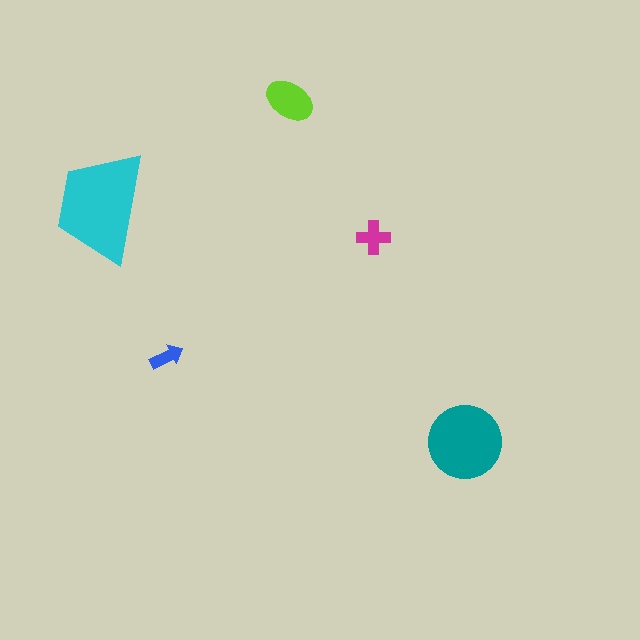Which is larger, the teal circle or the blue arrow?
The teal circle.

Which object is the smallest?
The blue arrow.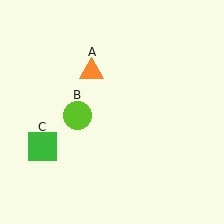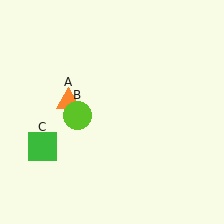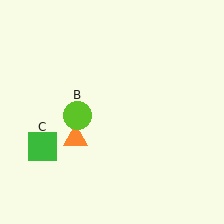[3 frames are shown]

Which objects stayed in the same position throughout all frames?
Lime circle (object B) and green square (object C) remained stationary.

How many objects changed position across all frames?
1 object changed position: orange triangle (object A).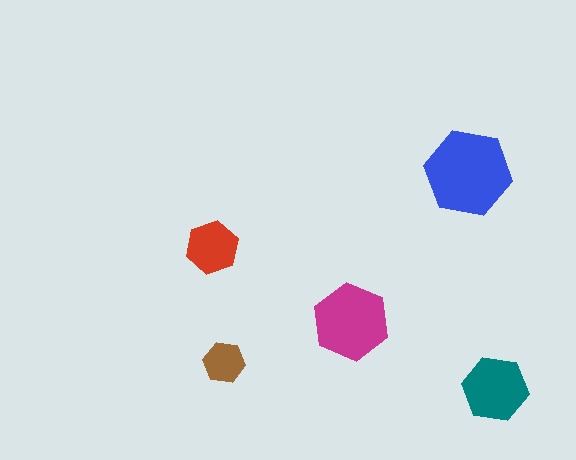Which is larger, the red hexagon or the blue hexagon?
The blue one.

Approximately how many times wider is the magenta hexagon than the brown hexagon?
About 2 times wider.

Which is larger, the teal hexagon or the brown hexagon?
The teal one.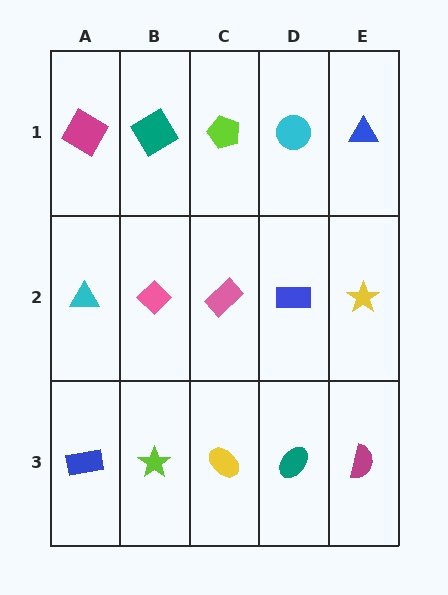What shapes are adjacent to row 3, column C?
A pink rectangle (row 2, column C), a lime star (row 3, column B), a teal ellipse (row 3, column D).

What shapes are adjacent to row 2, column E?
A blue triangle (row 1, column E), a magenta semicircle (row 3, column E), a blue rectangle (row 2, column D).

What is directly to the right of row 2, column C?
A blue rectangle.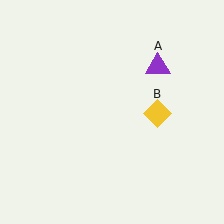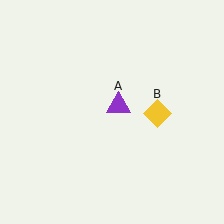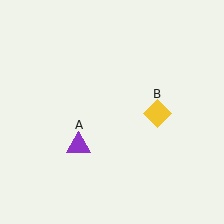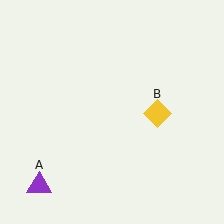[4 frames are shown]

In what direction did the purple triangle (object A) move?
The purple triangle (object A) moved down and to the left.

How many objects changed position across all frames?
1 object changed position: purple triangle (object A).